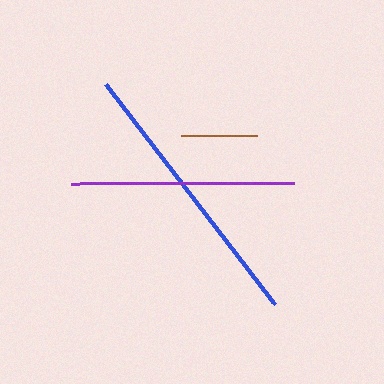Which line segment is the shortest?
The brown line is the shortest at approximately 77 pixels.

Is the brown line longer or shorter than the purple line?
The purple line is longer than the brown line.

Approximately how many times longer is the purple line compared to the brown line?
The purple line is approximately 2.9 times the length of the brown line.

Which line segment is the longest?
The blue line is the longest at approximately 278 pixels.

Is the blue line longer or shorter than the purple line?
The blue line is longer than the purple line.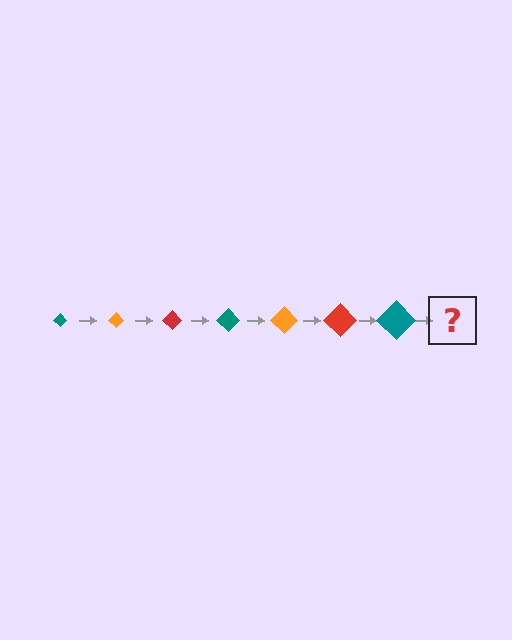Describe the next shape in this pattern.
It should be an orange diamond, larger than the previous one.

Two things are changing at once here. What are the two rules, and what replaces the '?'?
The two rules are that the diamond grows larger each step and the color cycles through teal, orange, and red. The '?' should be an orange diamond, larger than the previous one.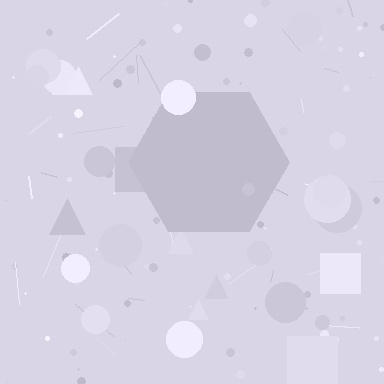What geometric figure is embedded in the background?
A hexagon is embedded in the background.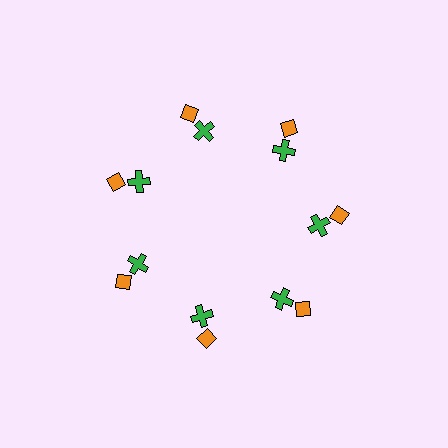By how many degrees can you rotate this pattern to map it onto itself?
The pattern maps onto itself every 51 degrees of rotation.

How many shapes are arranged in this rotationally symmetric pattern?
There are 14 shapes, arranged in 7 groups of 2.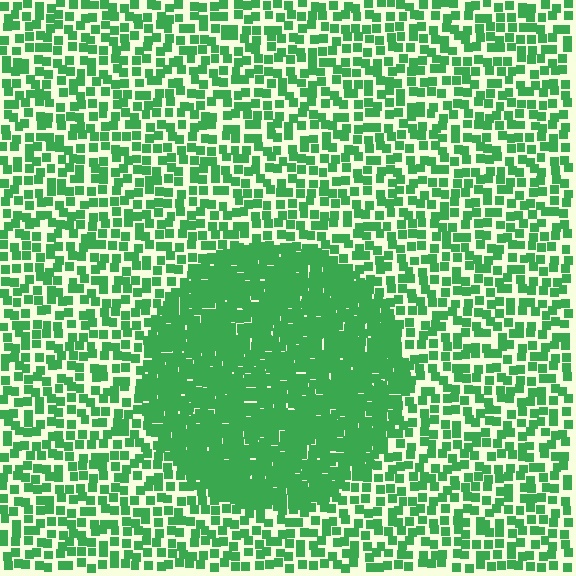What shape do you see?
I see a circle.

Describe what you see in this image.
The image contains small green elements arranged at two different densities. A circle-shaped region is visible where the elements are more densely packed than the surrounding area.